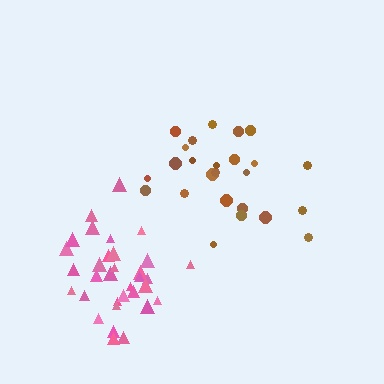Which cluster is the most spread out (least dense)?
Brown.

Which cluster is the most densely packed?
Pink.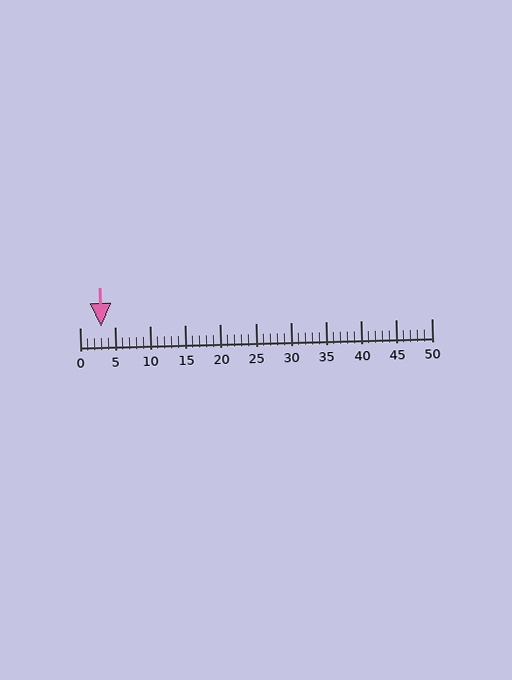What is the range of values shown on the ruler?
The ruler shows values from 0 to 50.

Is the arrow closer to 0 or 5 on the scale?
The arrow is closer to 5.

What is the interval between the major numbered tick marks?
The major tick marks are spaced 5 units apart.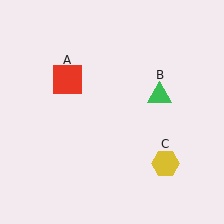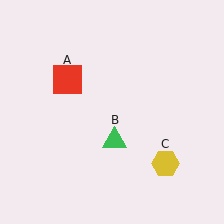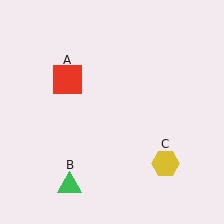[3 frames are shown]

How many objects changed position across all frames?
1 object changed position: green triangle (object B).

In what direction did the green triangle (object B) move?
The green triangle (object B) moved down and to the left.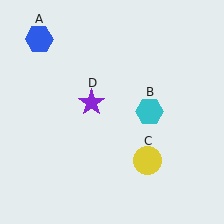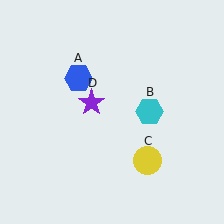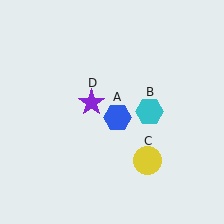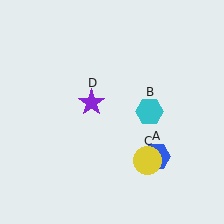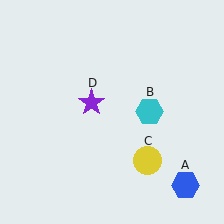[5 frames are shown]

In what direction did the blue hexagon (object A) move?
The blue hexagon (object A) moved down and to the right.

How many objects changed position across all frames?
1 object changed position: blue hexagon (object A).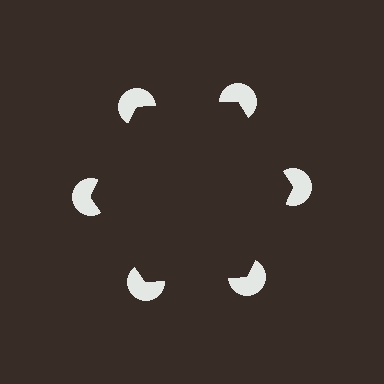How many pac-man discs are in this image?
There are 6 — one at each vertex of the illusory hexagon.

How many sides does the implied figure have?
6 sides.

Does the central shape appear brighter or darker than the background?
It typically appears slightly darker than the background, even though no actual brightness change is drawn.